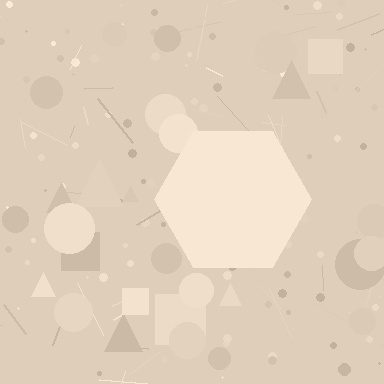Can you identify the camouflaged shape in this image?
The camouflaged shape is a hexagon.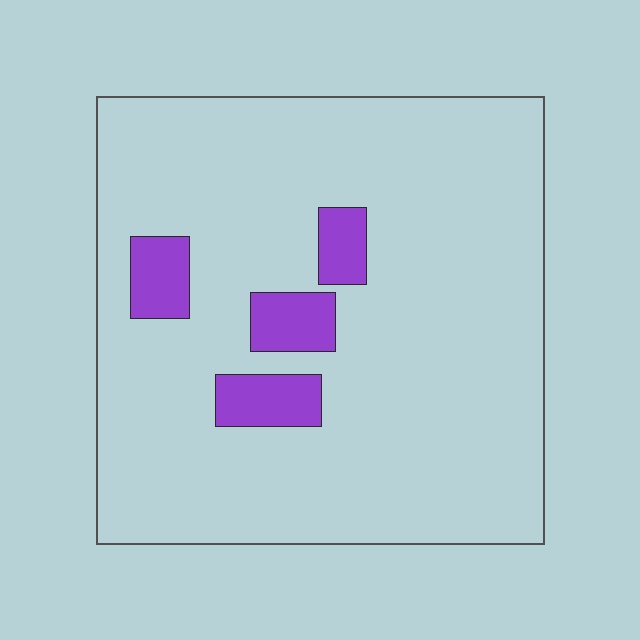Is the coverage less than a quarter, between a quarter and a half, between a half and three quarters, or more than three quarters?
Less than a quarter.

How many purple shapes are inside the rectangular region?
4.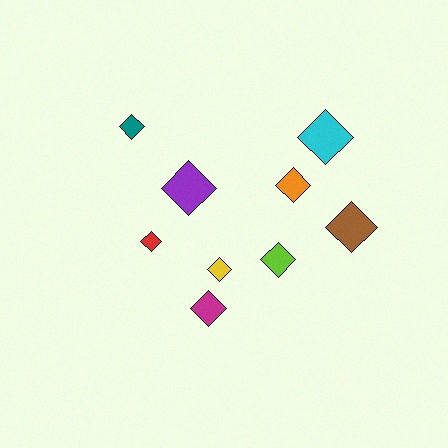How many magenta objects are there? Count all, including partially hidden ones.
There is 1 magenta object.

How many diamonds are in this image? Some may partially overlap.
There are 9 diamonds.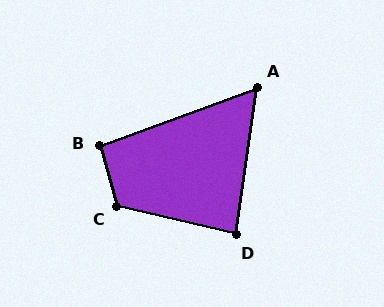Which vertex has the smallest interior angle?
A, at approximately 62 degrees.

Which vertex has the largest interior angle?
C, at approximately 118 degrees.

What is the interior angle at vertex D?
Approximately 85 degrees (approximately right).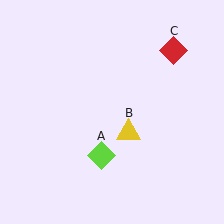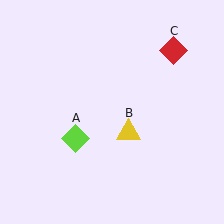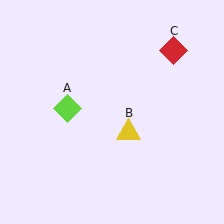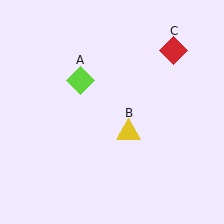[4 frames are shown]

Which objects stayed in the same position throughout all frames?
Yellow triangle (object B) and red diamond (object C) remained stationary.